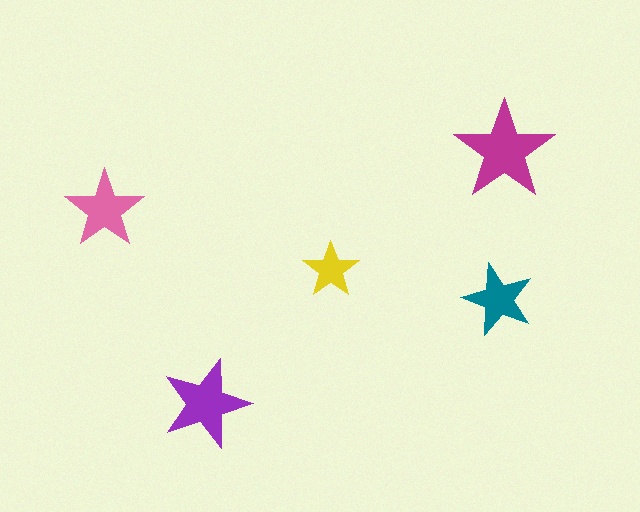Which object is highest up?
The magenta star is topmost.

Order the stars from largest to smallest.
the magenta one, the purple one, the pink one, the teal one, the yellow one.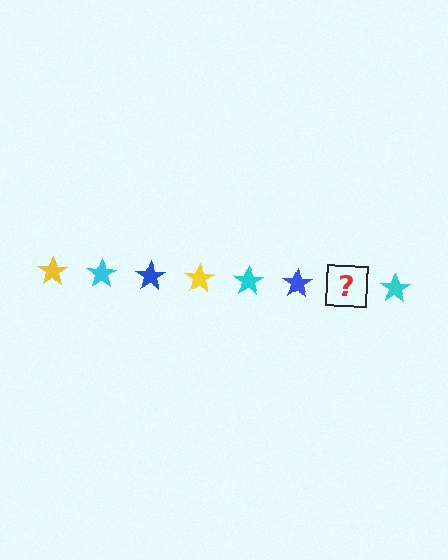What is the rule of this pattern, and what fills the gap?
The rule is that the pattern cycles through yellow, cyan, blue stars. The gap should be filled with a yellow star.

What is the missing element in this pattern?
The missing element is a yellow star.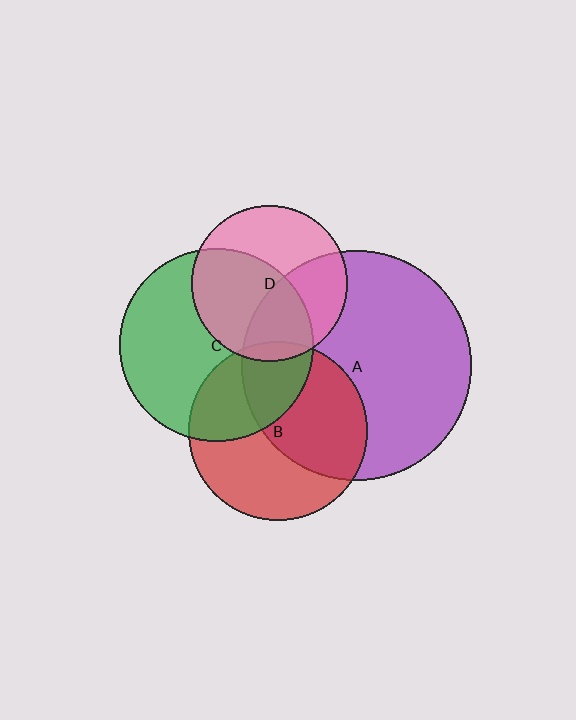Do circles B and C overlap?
Yes.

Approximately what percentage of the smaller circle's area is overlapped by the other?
Approximately 35%.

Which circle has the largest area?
Circle A (purple).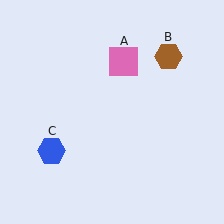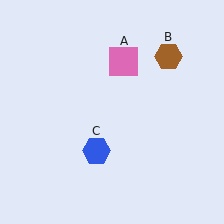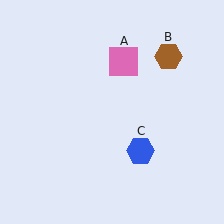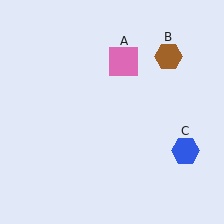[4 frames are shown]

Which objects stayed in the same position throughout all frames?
Pink square (object A) and brown hexagon (object B) remained stationary.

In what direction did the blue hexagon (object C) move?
The blue hexagon (object C) moved right.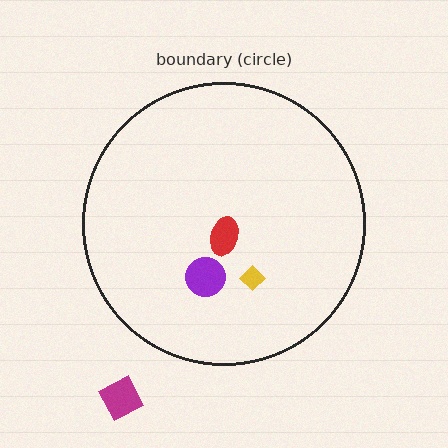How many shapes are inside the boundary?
3 inside, 1 outside.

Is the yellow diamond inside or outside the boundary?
Inside.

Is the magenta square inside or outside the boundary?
Outside.